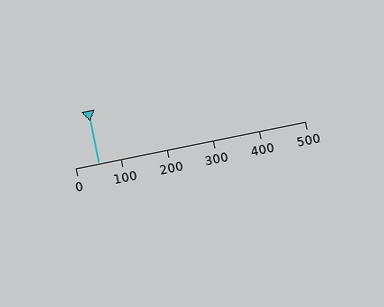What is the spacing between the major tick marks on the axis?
The major ticks are spaced 100 apart.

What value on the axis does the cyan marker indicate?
The marker indicates approximately 50.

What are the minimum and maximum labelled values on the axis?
The axis runs from 0 to 500.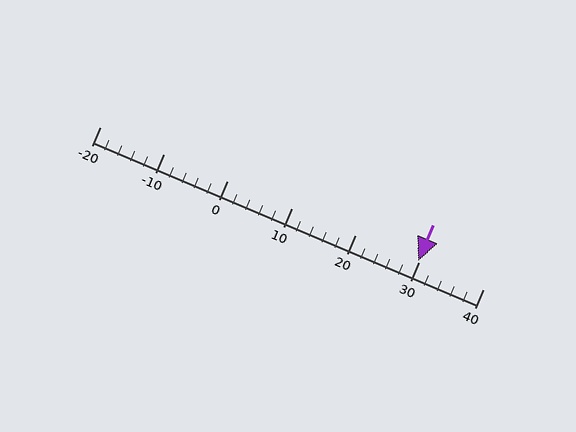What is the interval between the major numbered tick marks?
The major tick marks are spaced 10 units apart.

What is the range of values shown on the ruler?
The ruler shows values from -20 to 40.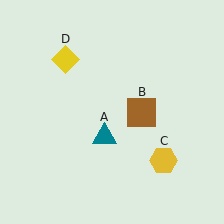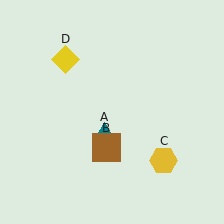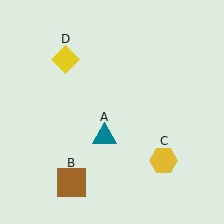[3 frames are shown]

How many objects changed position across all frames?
1 object changed position: brown square (object B).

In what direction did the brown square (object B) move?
The brown square (object B) moved down and to the left.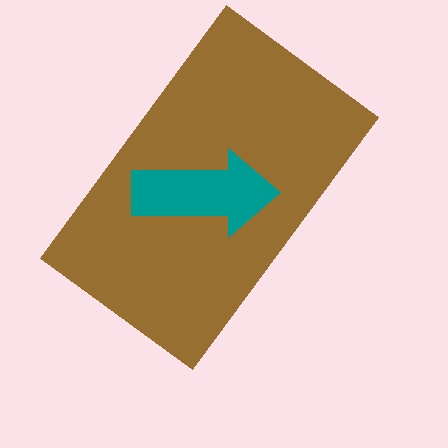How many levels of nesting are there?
2.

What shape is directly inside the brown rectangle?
The teal arrow.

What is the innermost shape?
The teal arrow.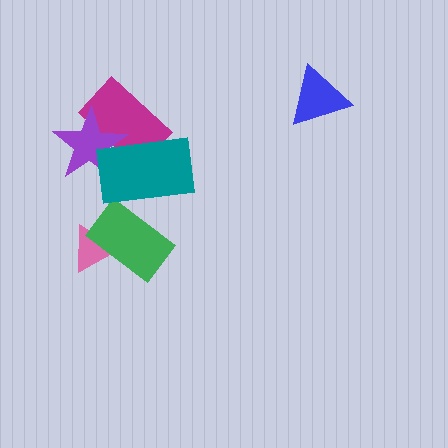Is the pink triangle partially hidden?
Yes, it is partially covered by another shape.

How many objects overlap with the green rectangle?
2 objects overlap with the green rectangle.